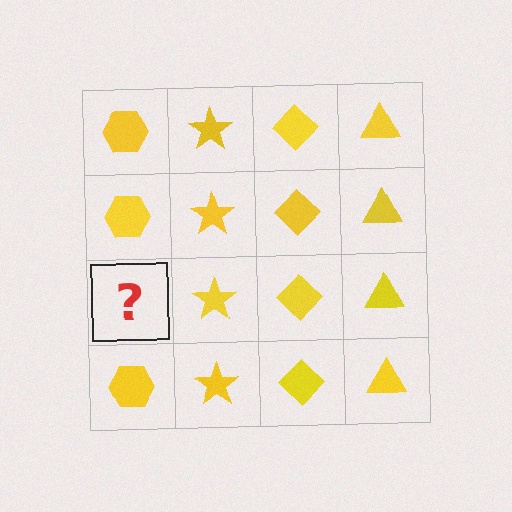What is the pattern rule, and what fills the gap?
The rule is that each column has a consistent shape. The gap should be filled with a yellow hexagon.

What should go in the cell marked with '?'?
The missing cell should contain a yellow hexagon.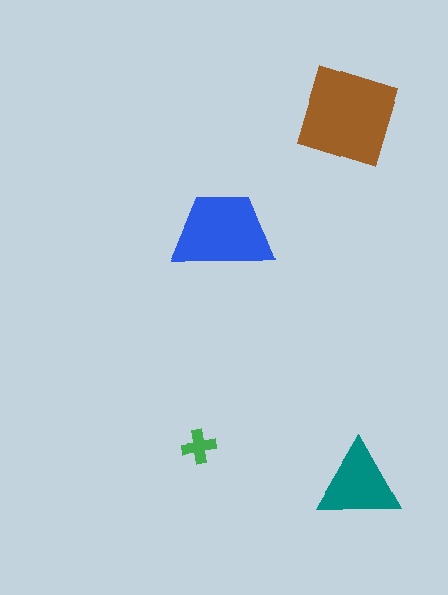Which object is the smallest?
The green cross.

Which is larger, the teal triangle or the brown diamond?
The brown diamond.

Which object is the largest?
The brown diamond.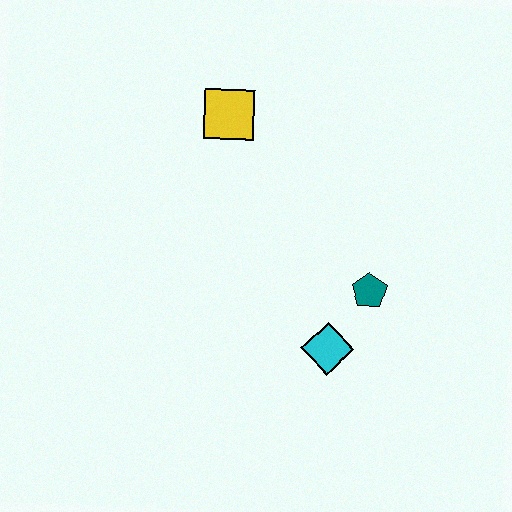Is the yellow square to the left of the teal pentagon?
Yes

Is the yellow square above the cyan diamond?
Yes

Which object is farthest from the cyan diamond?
The yellow square is farthest from the cyan diamond.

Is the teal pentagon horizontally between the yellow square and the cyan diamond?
No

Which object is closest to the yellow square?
The teal pentagon is closest to the yellow square.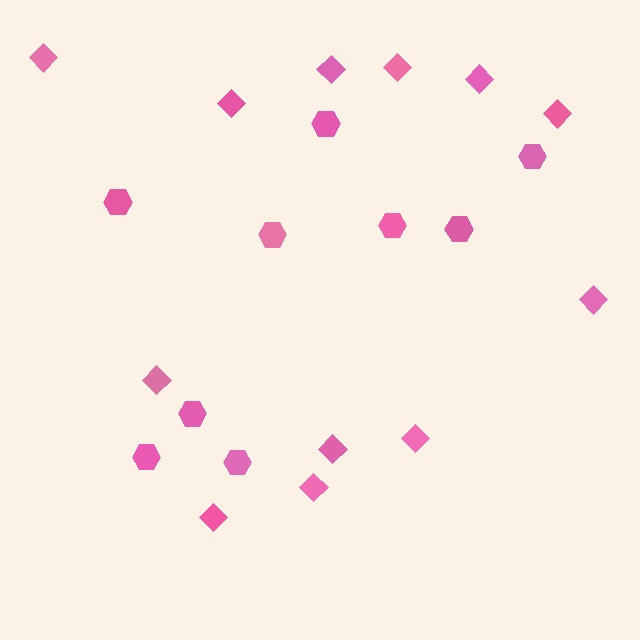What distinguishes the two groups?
There are 2 groups: one group of hexagons (9) and one group of diamonds (12).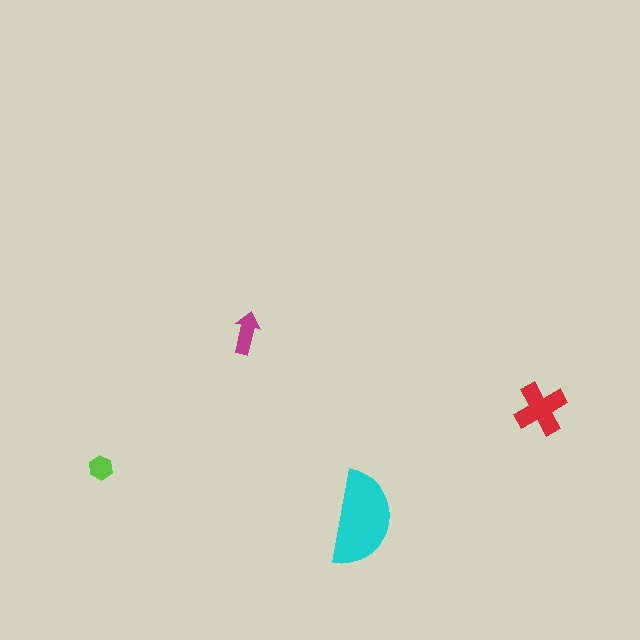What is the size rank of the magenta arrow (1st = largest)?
3rd.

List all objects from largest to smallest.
The cyan semicircle, the red cross, the magenta arrow, the lime hexagon.